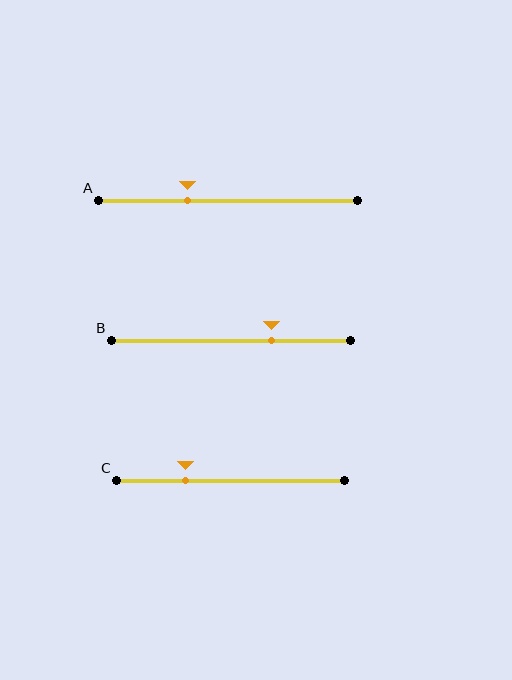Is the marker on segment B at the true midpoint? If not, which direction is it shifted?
No, the marker on segment B is shifted to the right by about 17% of the segment length.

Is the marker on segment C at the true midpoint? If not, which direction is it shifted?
No, the marker on segment C is shifted to the left by about 20% of the segment length.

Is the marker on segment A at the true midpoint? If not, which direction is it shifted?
No, the marker on segment A is shifted to the left by about 16% of the segment length.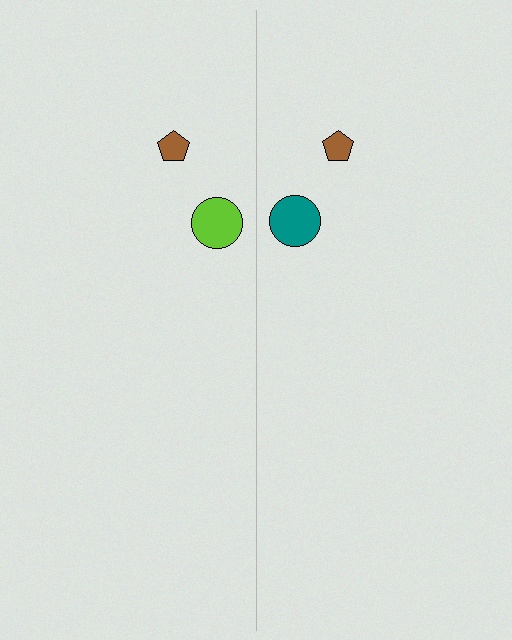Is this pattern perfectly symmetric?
No, the pattern is not perfectly symmetric. The teal circle on the right side breaks the symmetry — its mirror counterpart is lime.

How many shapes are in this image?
There are 4 shapes in this image.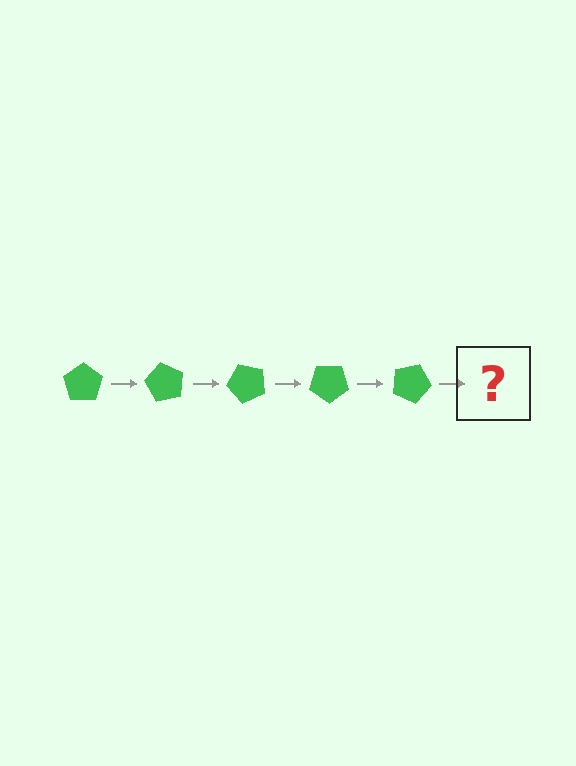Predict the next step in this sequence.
The next step is a green pentagon rotated 300 degrees.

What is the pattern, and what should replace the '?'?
The pattern is that the pentagon rotates 60 degrees each step. The '?' should be a green pentagon rotated 300 degrees.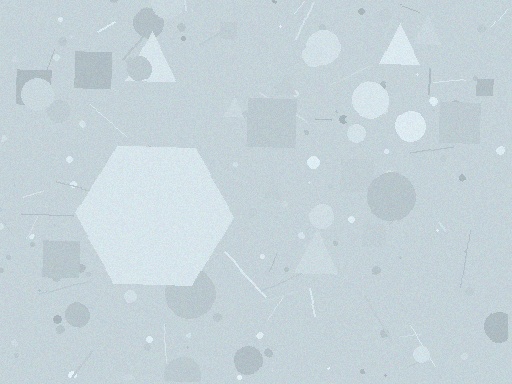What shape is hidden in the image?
A hexagon is hidden in the image.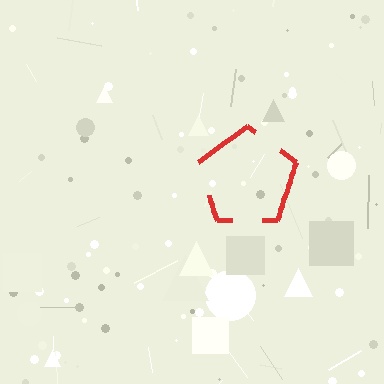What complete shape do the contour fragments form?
The contour fragments form a pentagon.